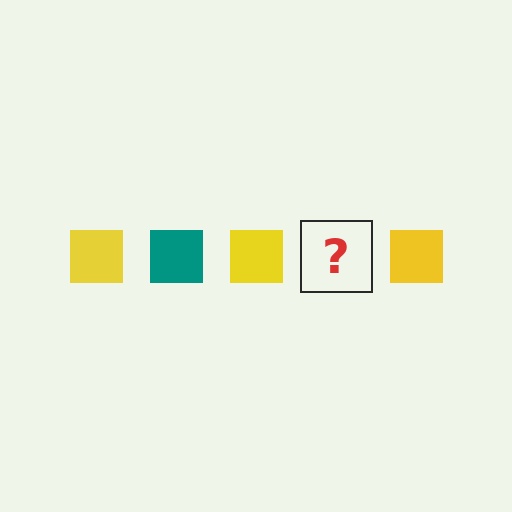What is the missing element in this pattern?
The missing element is a teal square.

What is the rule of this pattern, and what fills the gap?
The rule is that the pattern cycles through yellow, teal squares. The gap should be filled with a teal square.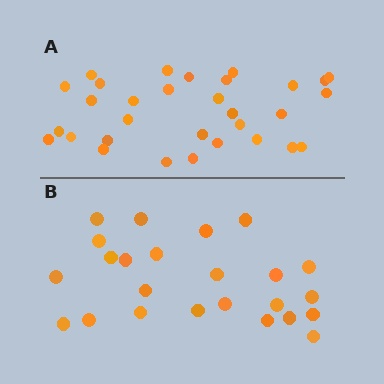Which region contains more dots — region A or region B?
Region A (the top region) has more dots.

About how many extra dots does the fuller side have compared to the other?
Region A has roughly 8 or so more dots than region B.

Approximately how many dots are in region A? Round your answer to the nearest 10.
About 30 dots. (The exact count is 31, which rounds to 30.)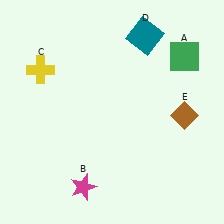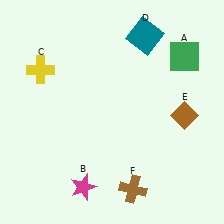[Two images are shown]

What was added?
A brown cross (F) was added in Image 2.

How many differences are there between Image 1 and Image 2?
There is 1 difference between the two images.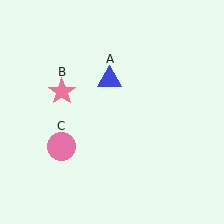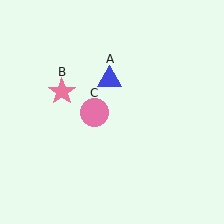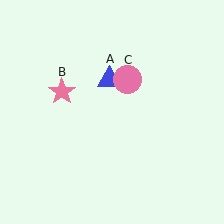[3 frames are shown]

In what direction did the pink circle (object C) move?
The pink circle (object C) moved up and to the right.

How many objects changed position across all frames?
1 object changed position: pink circle (object C).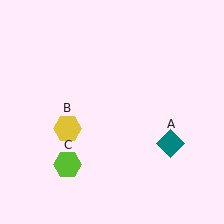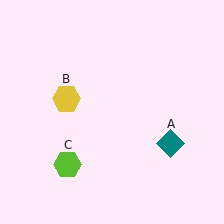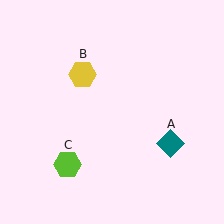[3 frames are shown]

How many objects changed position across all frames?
1 object changed position: yellow hexagon (object B).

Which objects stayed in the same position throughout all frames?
Teal diamond (object A) and lime hexagon (object C) remained stationary.